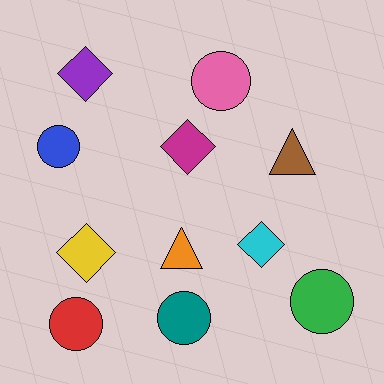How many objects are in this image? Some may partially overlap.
There are 11 objects.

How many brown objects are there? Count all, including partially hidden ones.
There is 1 brown object.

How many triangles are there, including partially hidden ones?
There are 2 triangles.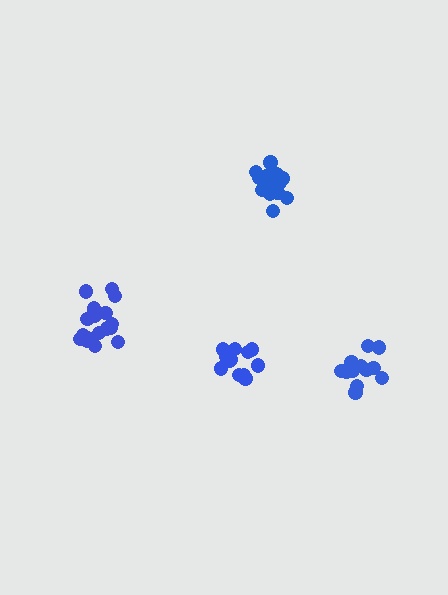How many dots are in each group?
Group 1: 16 dots, Group 2: 13 dots, Group 3: 18 dots, Group 4: 12 dots (59 total).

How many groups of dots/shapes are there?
There are 4 groups.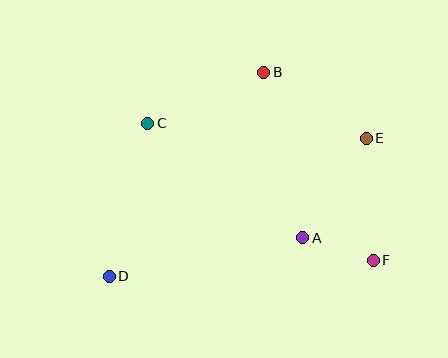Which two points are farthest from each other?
Points D and E are farthest from each other.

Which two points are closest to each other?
Points A and F are closest to each other.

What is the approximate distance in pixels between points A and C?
The distance between A and C is approximately 193 pixels.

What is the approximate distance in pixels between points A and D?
The distance between A and D is approximately 197 pixels.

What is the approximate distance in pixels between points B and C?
The distance between B and C is approximately 127 pixels.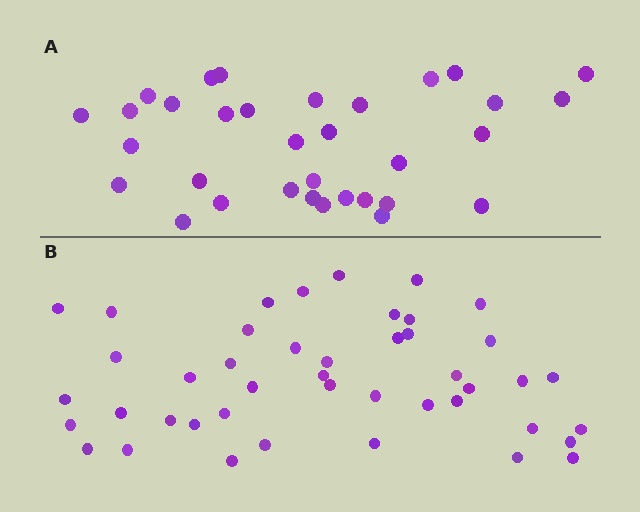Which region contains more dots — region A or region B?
Region B (the bottom region) has more dots.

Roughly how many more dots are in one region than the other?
Region B has roughly 12 or so more dots than region A.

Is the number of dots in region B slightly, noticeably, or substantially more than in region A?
Region B has noticeably more, but not dramatically so. The ratio is roughly 1.3 to 1.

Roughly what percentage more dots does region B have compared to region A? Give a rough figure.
About 35% more.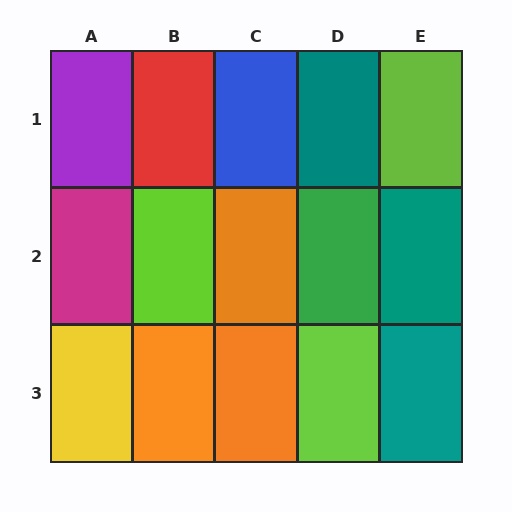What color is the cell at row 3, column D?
Lime.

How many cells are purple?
1 cell is purple.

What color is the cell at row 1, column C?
Blue.